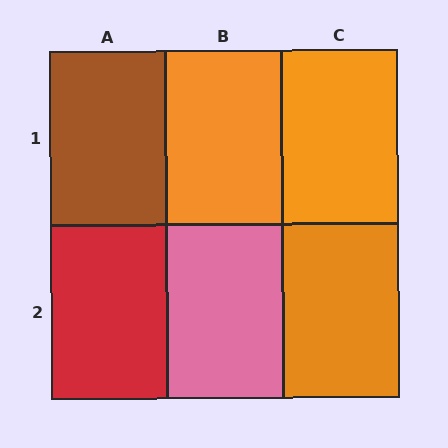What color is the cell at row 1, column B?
Orange.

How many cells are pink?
1 cell is pink.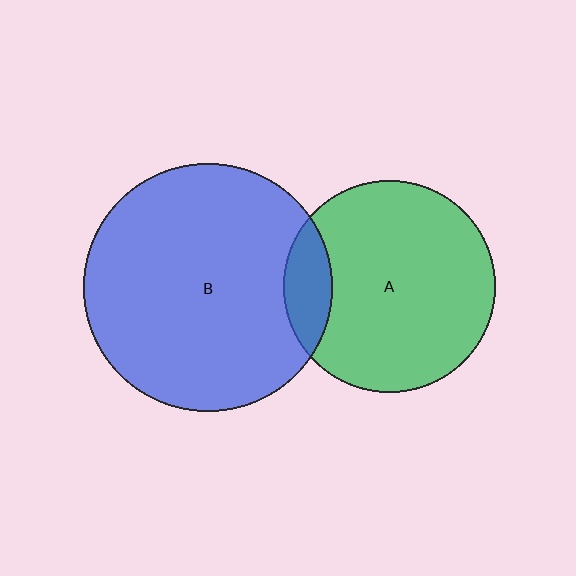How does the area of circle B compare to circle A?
Approximately 1.4 times.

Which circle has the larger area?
Circle B (blue).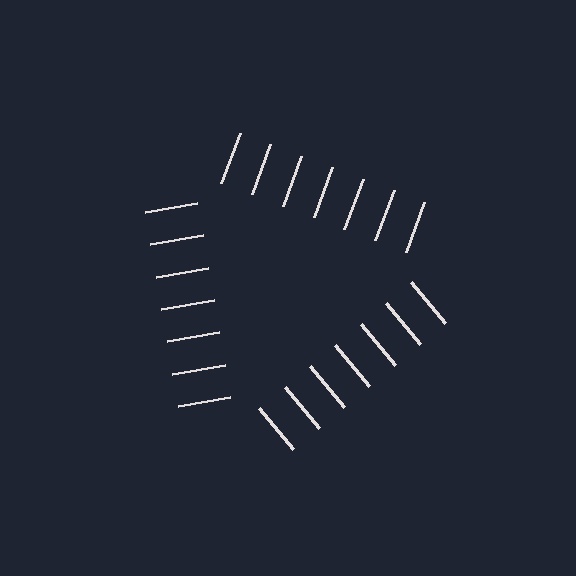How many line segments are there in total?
21 — 7 along each of the 3 edges.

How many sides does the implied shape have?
3 sides — the line-ends trace a triangle.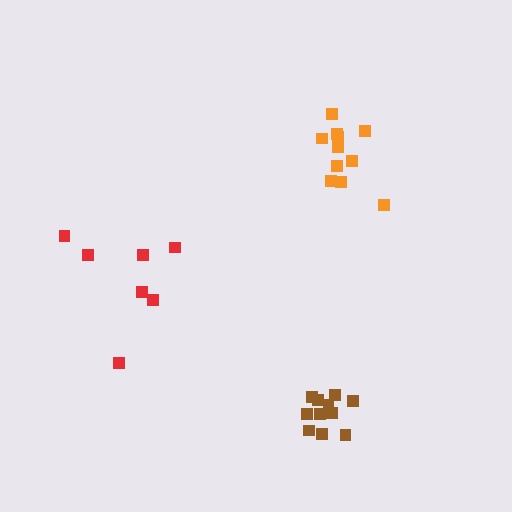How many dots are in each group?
Group 1: 7 dots, Group 2: 11 dots, Group 3: 11 dots (29 total).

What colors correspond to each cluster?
The clusters are colored: red, orange, brown.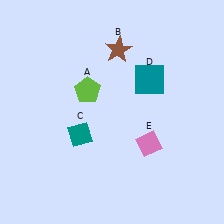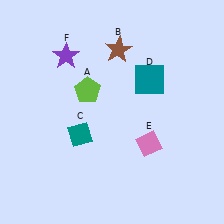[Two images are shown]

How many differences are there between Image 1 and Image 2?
There is 1 difference between the two images.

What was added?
A purple star (F) was added in Image 2.